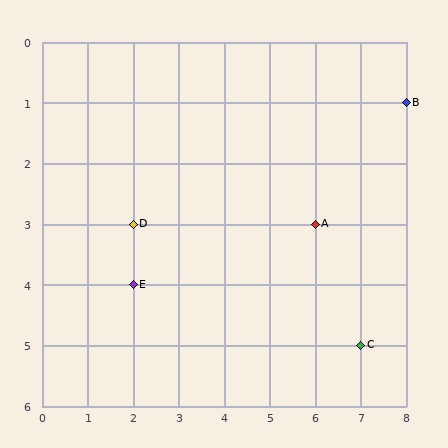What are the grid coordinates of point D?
Point D is at grid coordinates (2, 3).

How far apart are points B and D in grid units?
Points B and D are 6 columns and 2 rows apart (about 6.3 grid units diagonally).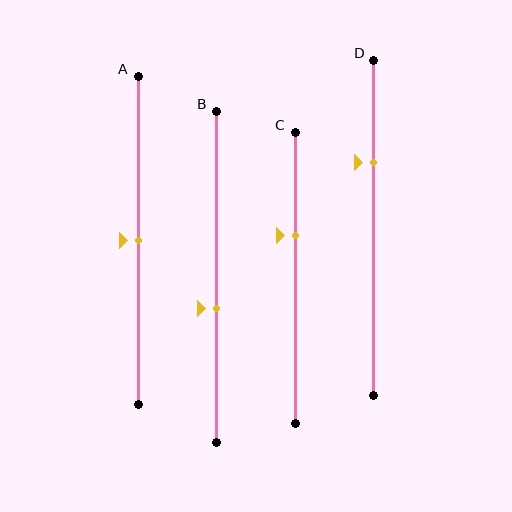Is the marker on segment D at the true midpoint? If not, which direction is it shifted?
No, the marker on segment D is shifted upward by about 19% of the segment length.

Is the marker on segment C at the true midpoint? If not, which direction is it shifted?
No, the marker on segment C is shifted upward by about 15% of the segment length.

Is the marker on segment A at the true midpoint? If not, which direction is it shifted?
Yes, the marker on segment A is at the true midpoint.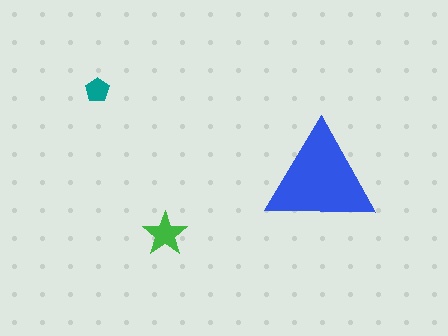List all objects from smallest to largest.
The teal pentagon, the green star, the blue triangle.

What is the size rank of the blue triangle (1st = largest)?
1st.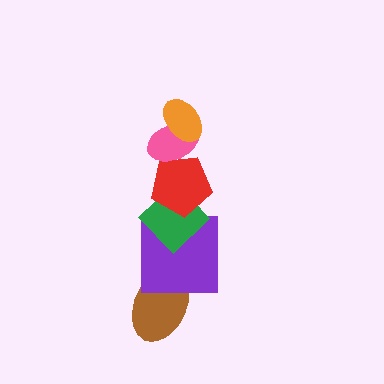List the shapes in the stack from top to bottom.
From top to bottom: the orange ellipse, the pink ellipse, the red pentagon, the green diamond, the purple square, the brown ellipse.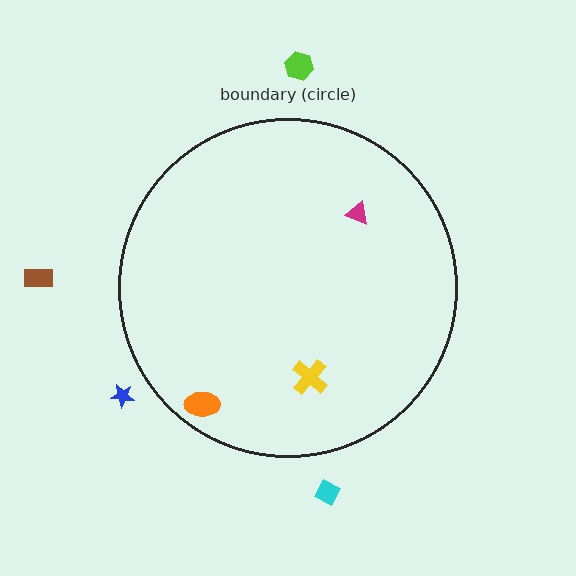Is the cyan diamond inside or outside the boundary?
Outside.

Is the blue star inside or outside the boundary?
Outside.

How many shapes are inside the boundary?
3 inside, 4 outside.